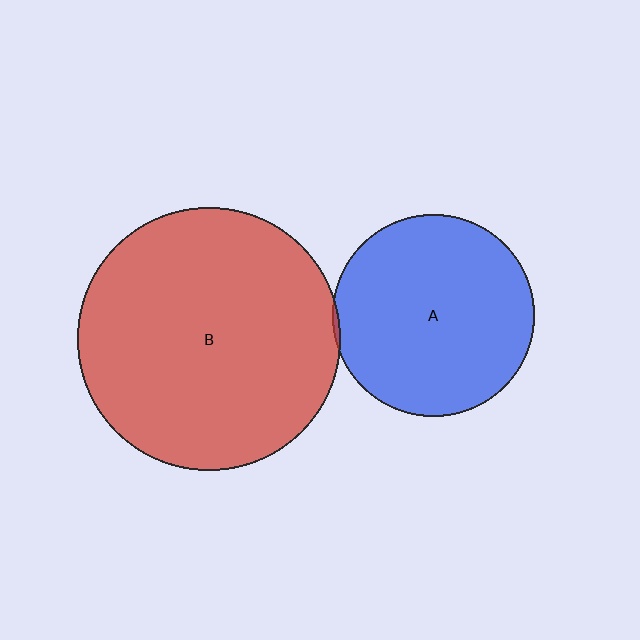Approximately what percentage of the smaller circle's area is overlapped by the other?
Approximately 5%.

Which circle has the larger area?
Circle B (red).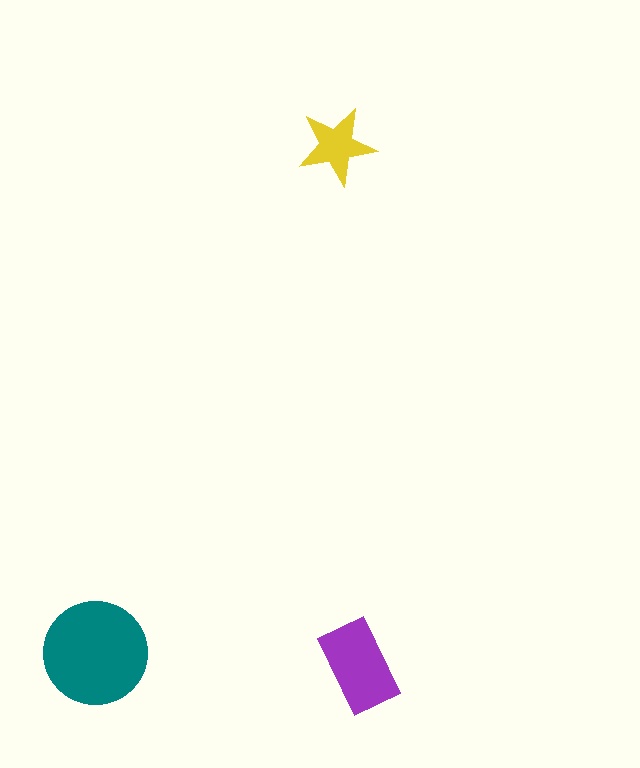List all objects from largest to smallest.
The teal circle, the purple rectangle, the yellow star.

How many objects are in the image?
There are 3 objects in the image.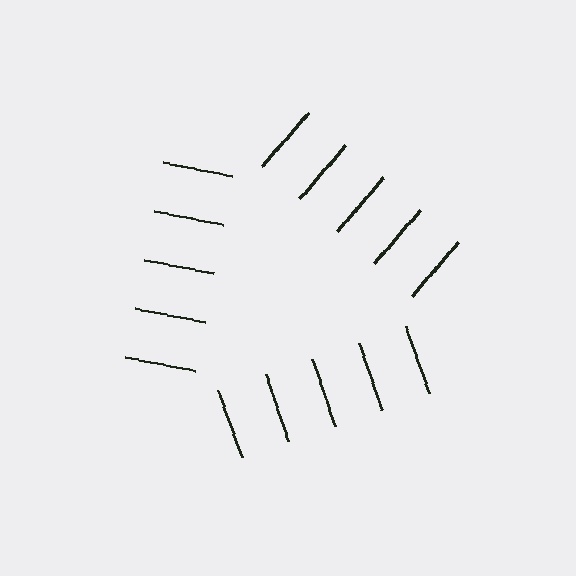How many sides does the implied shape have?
3 sides — the line-ends trace a triangle.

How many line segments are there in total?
15 — 5 along each of the 3 edges.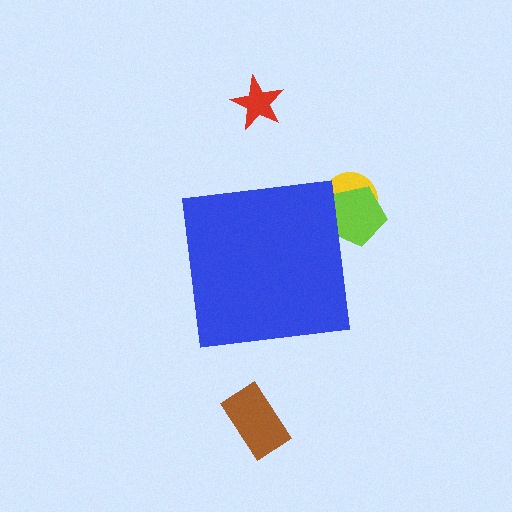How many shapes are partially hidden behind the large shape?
2 shapes are partially hidden.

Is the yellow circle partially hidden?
Yes, the yellow circle is partially hidden behind the blue square.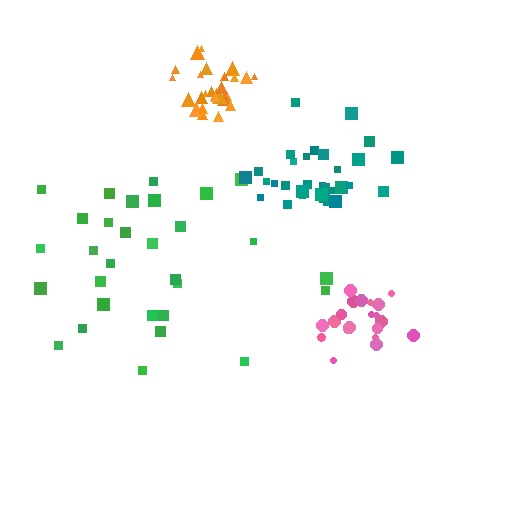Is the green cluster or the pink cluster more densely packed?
Pink.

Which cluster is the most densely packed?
Orange.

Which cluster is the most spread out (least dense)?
Green.